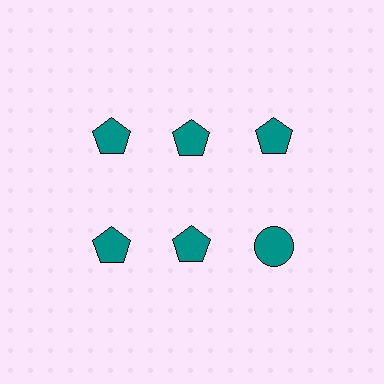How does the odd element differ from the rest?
It has a different shape: circle instead of pentagon.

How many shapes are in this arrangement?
There are 6 shapes arranged in a grid pattern.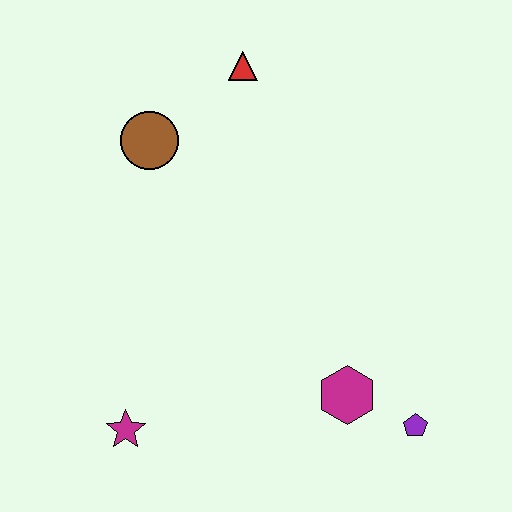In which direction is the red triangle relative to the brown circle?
The red triangle is to the right of the brown circle.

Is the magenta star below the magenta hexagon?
Yes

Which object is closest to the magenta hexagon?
The purple pentagon is closest to the magenta hexagon.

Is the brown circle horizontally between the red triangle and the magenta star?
Yes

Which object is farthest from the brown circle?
The purple pentagon is farthest from the brown circle.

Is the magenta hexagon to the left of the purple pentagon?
Yes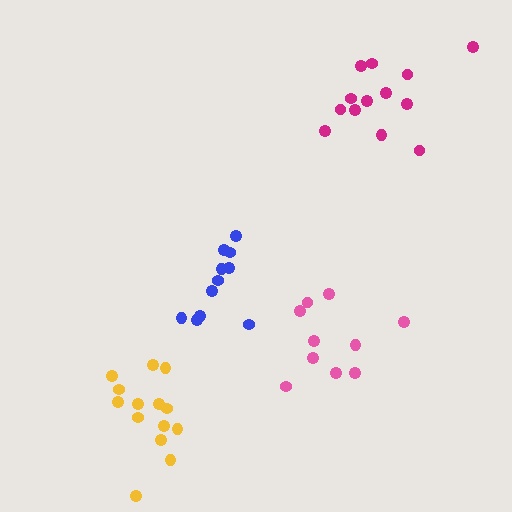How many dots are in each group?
Group 1: 10 dots, Group 2: 13 dots, Group 3: 11 dots, Group 4: 14 dots (48 total).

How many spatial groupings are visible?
There are 4 spatial groupings.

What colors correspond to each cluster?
The clusters are colored: pink, magenta, blue, yellow.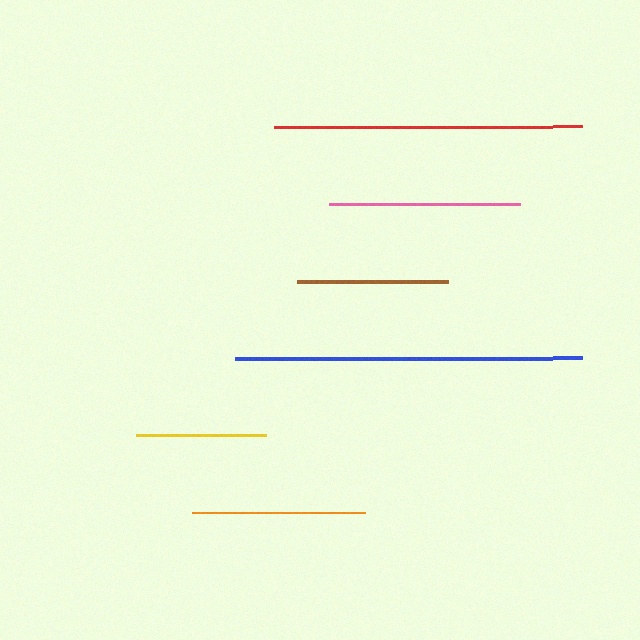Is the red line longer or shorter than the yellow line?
The red line is longer than the yellow line.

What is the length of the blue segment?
The blue segment is approximately 346 pixels long.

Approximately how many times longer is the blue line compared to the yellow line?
The blue line is approximately 2.7 times the length of the yellow line.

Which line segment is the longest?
The blue line is the longest at approximately 346 pixels.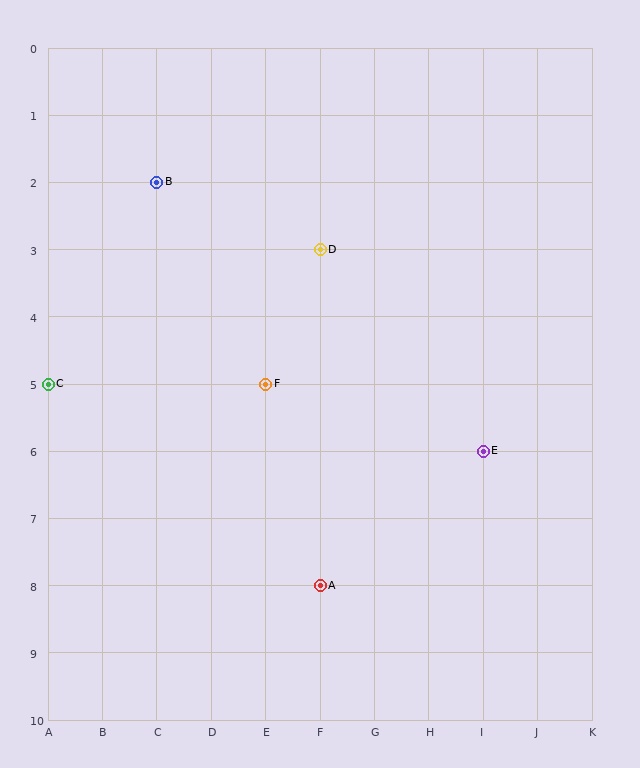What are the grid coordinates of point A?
Point A is at grid coordinates (F, 8).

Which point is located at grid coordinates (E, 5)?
Point F is at (E, 5).